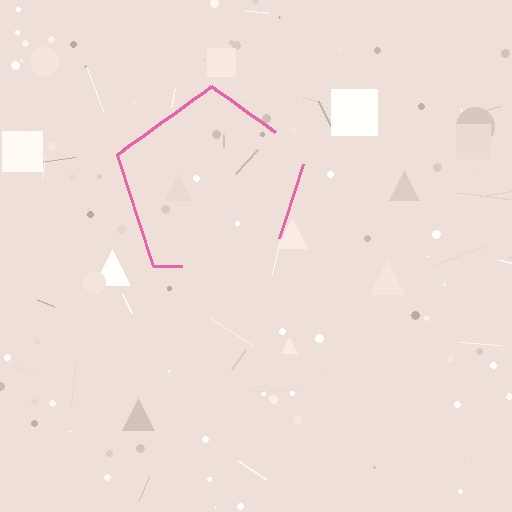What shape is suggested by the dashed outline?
The dashed outline suggests a pentagon.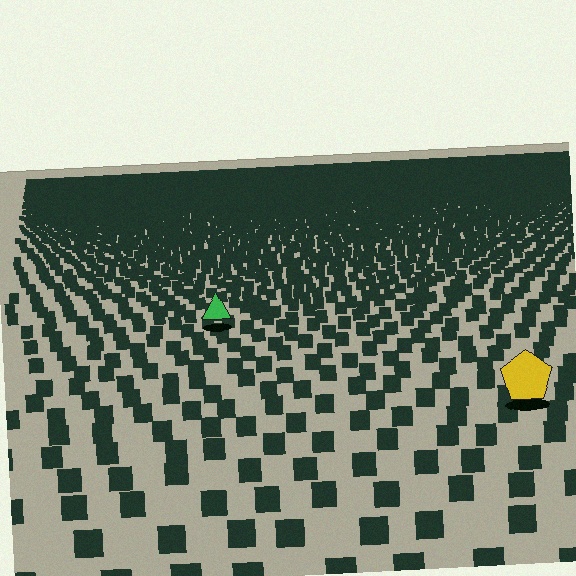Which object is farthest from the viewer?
The green triangle is farthest from the viewer. It appears smaller and the ground texture around it is denser.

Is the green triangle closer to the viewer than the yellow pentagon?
No. The yellow pentagon is closer — you can tell from the texture gradient: the ground texture is coarser near it.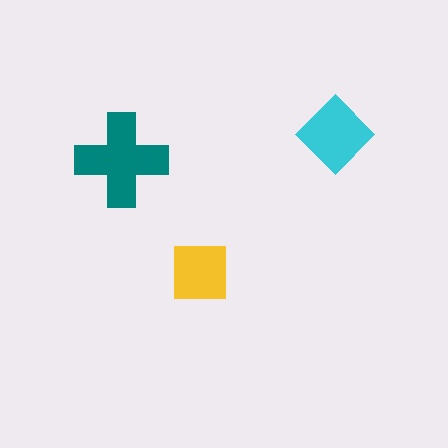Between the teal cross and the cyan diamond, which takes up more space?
The teal cross.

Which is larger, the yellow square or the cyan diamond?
The cyan diamond.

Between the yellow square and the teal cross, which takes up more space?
The teal cross.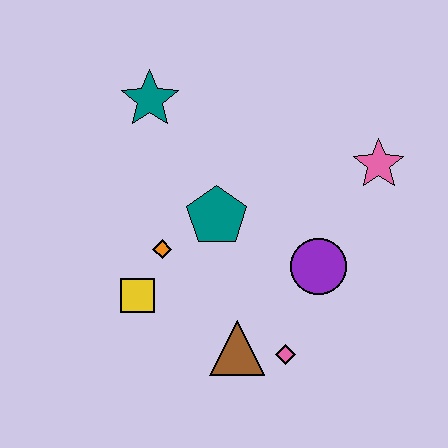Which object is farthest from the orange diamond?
The pink star is farthest from the orange diamond.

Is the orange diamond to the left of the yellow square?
No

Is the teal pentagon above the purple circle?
Yes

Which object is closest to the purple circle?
The pink diamond is closest to the purple circle.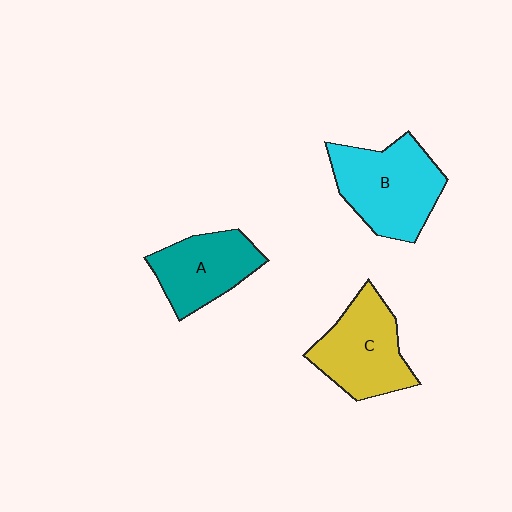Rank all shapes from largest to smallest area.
From largest to smallest: B (cyan), C (yellow), A (teal).